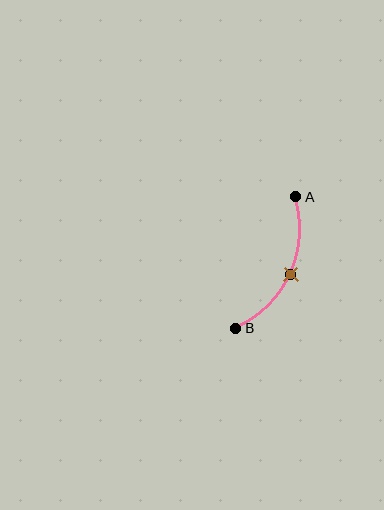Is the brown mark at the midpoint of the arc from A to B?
Yes. The brown mark lies on the arc at equal arc-length from both A and B — it is the arc midpoint.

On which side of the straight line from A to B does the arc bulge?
The arc bulges to the right of the straight line connecting A and B.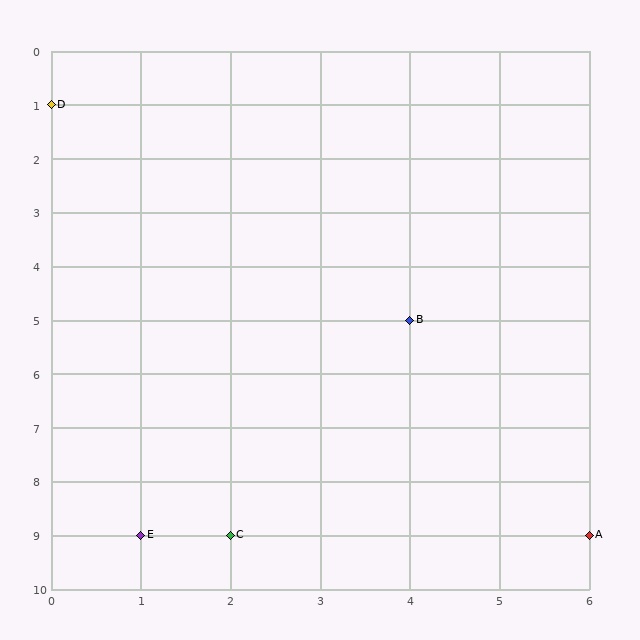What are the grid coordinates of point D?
Point D is at grid coordinates (0, 1).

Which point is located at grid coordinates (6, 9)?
Point A is at (6, 9).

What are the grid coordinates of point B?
Point B is at grid coordinates (4, 5).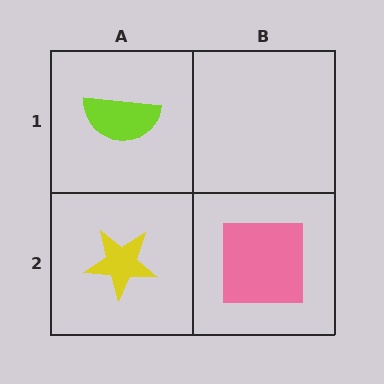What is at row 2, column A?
A yellow star.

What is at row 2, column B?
A pink square.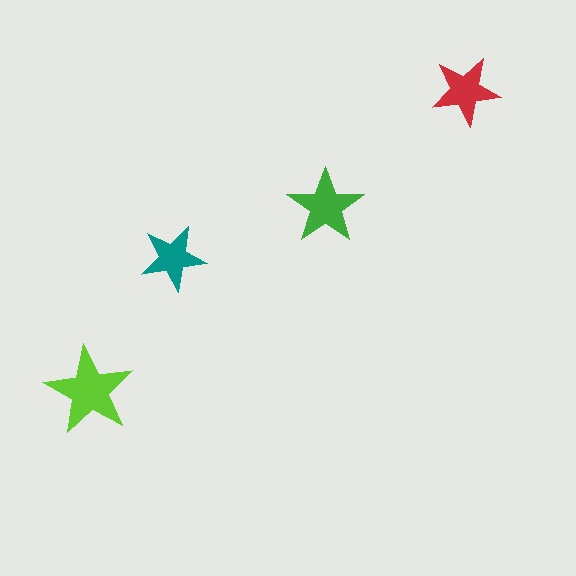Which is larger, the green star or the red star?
The green one.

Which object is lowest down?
The lime star is bottommost.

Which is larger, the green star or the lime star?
The lime one.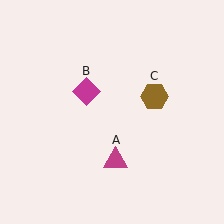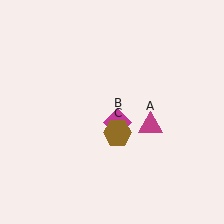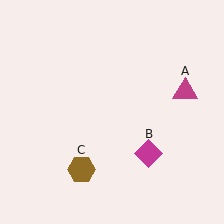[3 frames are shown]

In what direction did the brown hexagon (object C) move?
The brown hexagon (object C) moved down and to the left.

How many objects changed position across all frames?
3 objects changed position: magenta triangle (object A), magenta diamond (object B), brown hexagon (object C).